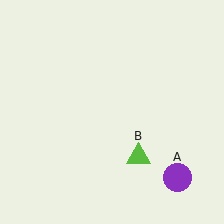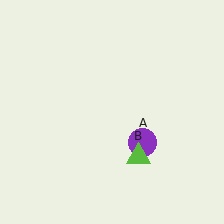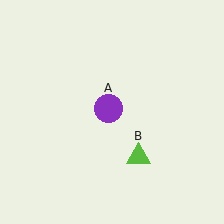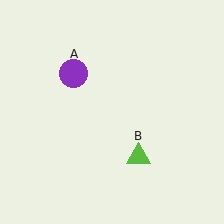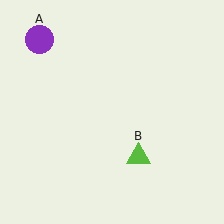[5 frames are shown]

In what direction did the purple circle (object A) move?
The purple circle (object A) moved up and to the left.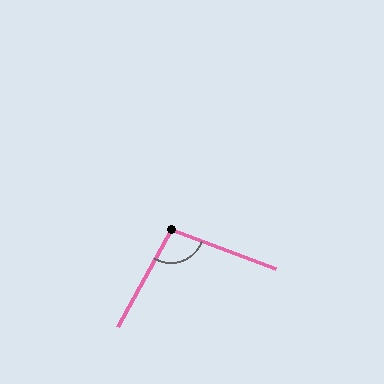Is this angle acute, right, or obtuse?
It is obtuse.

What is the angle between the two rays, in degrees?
Approximately 99 degrees.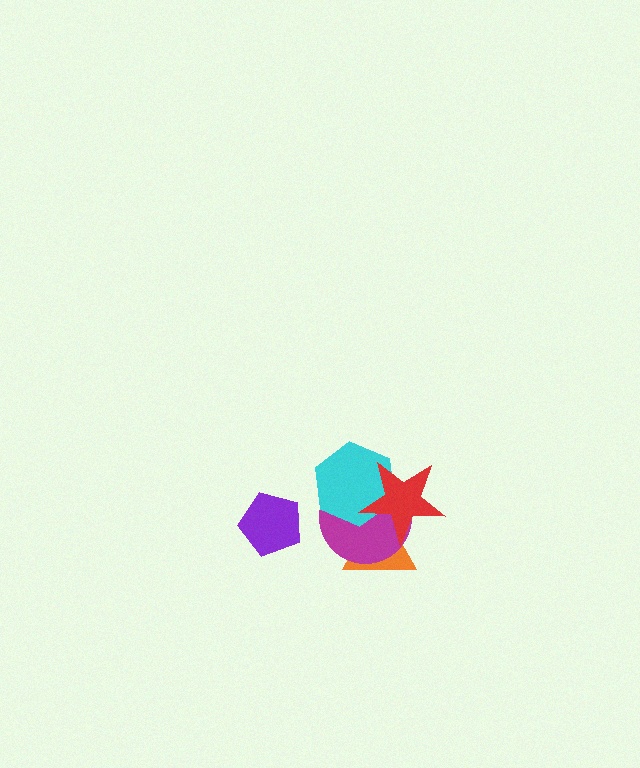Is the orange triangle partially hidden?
Yes, it is partially covered by another shape.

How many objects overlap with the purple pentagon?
0 objects overlap with the purple pentagon.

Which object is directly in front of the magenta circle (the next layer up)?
The cyan hexagon is directly in front of the magenta circle.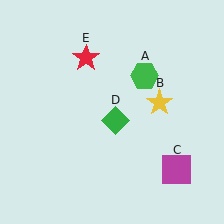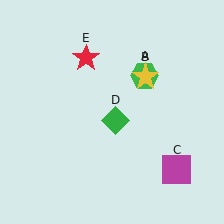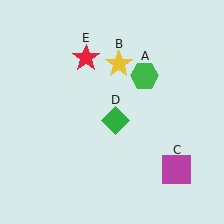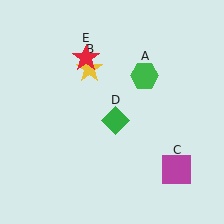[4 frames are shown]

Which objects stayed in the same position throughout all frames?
Green hexagon (object A) and magenta square (object C) and green diamond (object D) and red star (object E) remained stationary.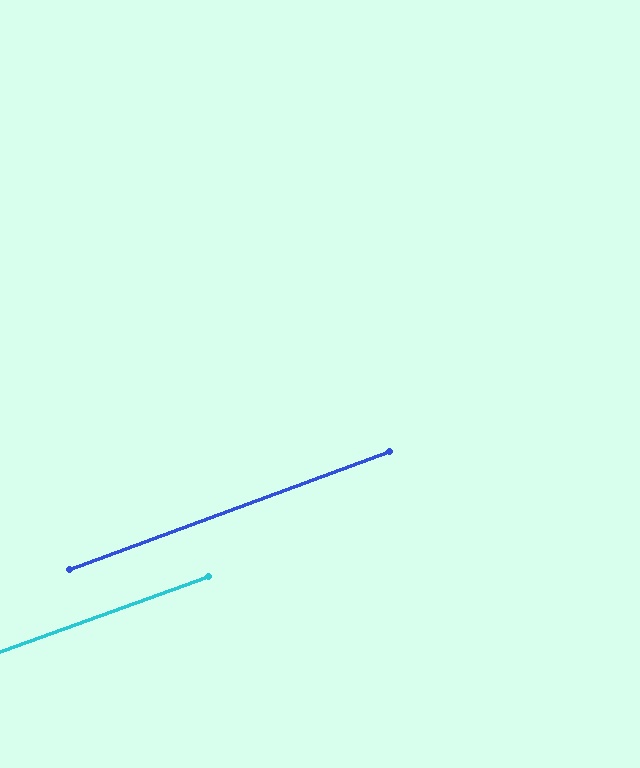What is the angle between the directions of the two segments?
Approximately 0 degrees.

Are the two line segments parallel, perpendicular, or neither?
Parallel — their directions differ by only 0.4°.